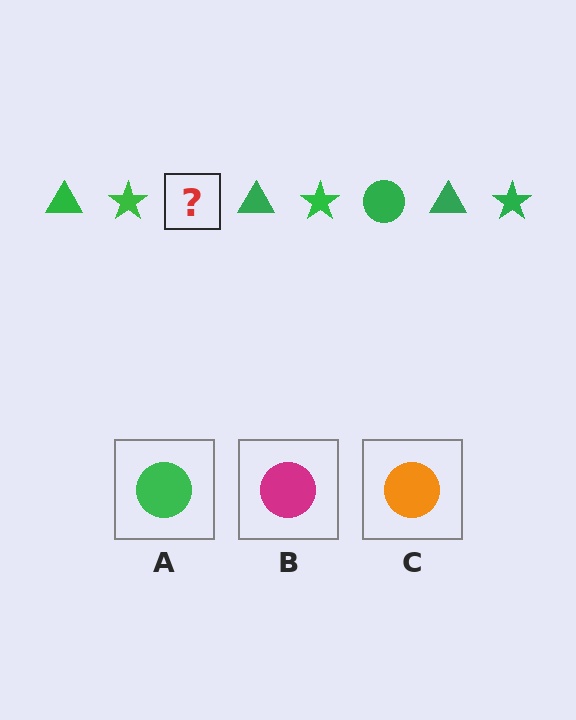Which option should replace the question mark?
Option A.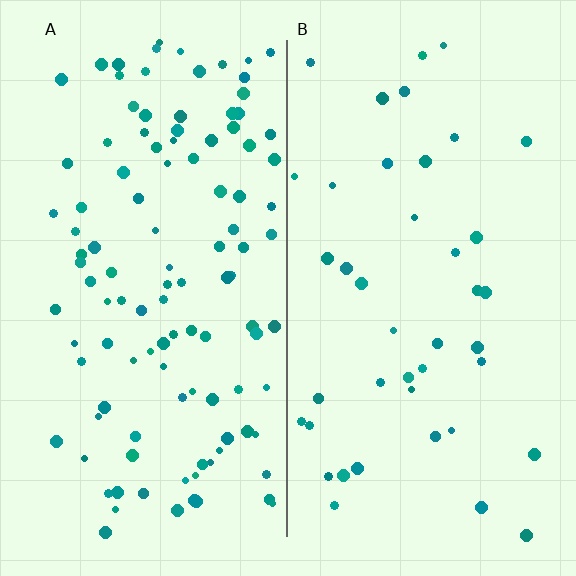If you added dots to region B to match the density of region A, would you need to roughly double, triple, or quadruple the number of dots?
Approximately triple.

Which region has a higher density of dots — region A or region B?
A (the left).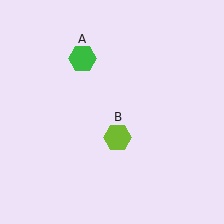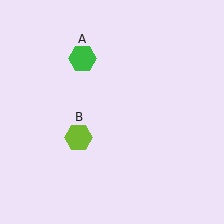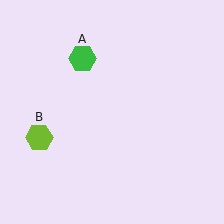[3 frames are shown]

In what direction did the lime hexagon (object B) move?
The lime hexagon (object B) moved left.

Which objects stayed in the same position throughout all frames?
Green hexagon (object A) remained stationary.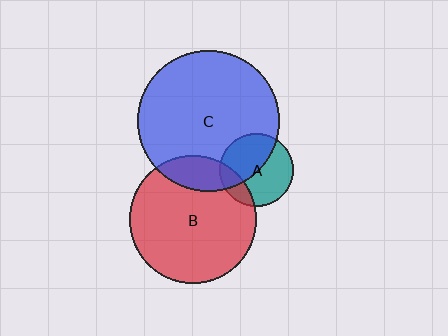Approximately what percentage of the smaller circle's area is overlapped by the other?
Approximately 15%.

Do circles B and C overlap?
Yes.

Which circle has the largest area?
Circle C (blue).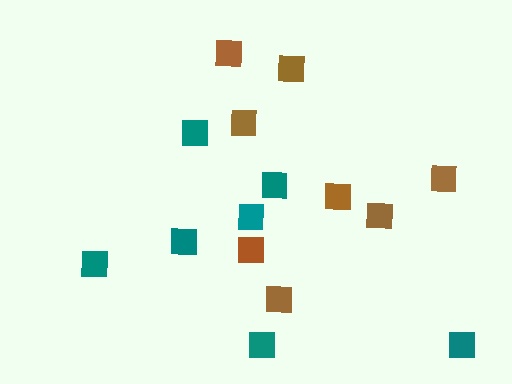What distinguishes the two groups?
There are 2 groups: one group of brown squares (8) and one group of teal squares (7).